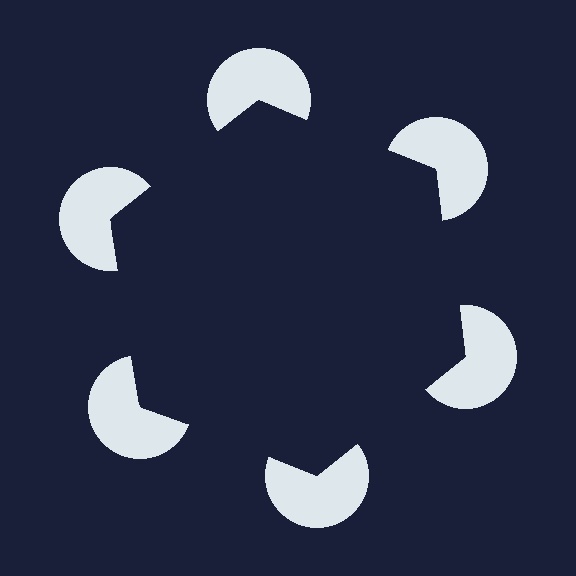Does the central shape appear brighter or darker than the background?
It typically appears slightly darker than the background, even though no actual brightness change is drawn.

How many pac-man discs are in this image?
There are 6 — one at each vertex of the illusory hexagon.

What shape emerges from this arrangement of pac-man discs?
An illusory hexagon — its edges are inferred from the aligned wedge cuts in the pac-man discs, not physically drawn.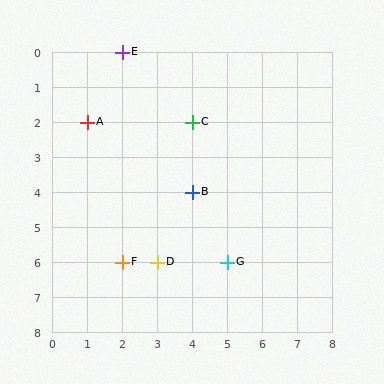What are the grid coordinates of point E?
Point E is at grid coordinates (2, 0).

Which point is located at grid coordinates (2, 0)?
Point E is at (2, 0).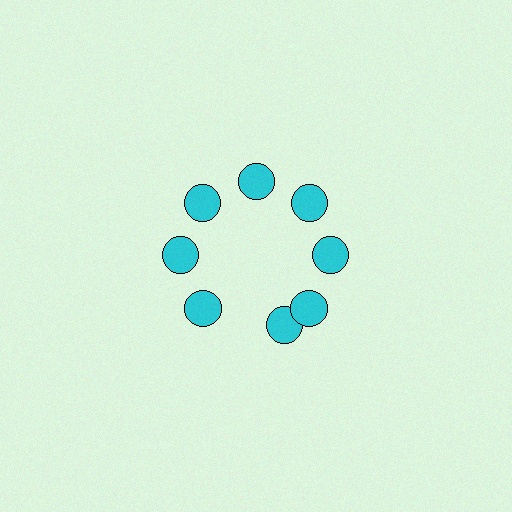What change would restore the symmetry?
The symmetry would be restored by rotating it back into even spacing with its neighbors so that all 8 circles sit at equal angles and equal distance from the center.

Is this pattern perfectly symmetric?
No. The 8 cyan circles are arranged in a ring, but one element near the 6 o'clock position is rotated out of alignment along the ring, breaking the 8-fold rotational symmetry.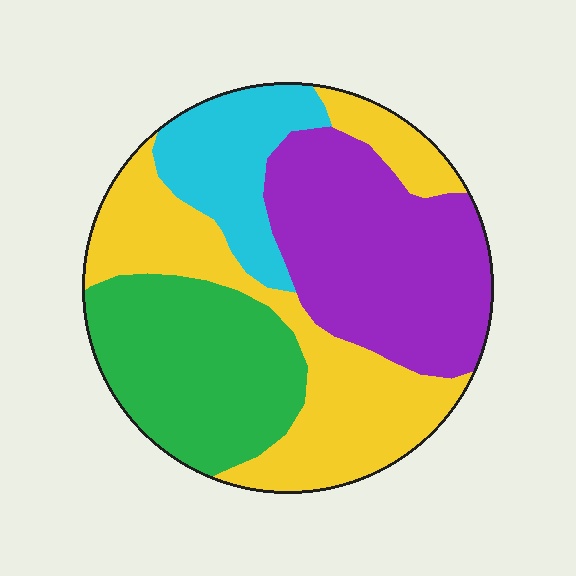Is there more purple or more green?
Purple.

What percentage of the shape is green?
Green takes up about one quarter (1/4) of the shape.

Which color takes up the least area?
Cyan, at roughly 15%.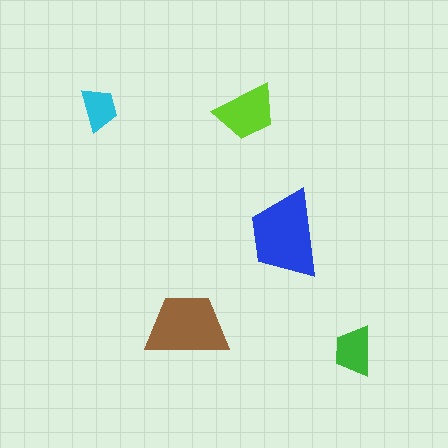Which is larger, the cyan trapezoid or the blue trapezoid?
The blue one.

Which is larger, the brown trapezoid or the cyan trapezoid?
The brown one.